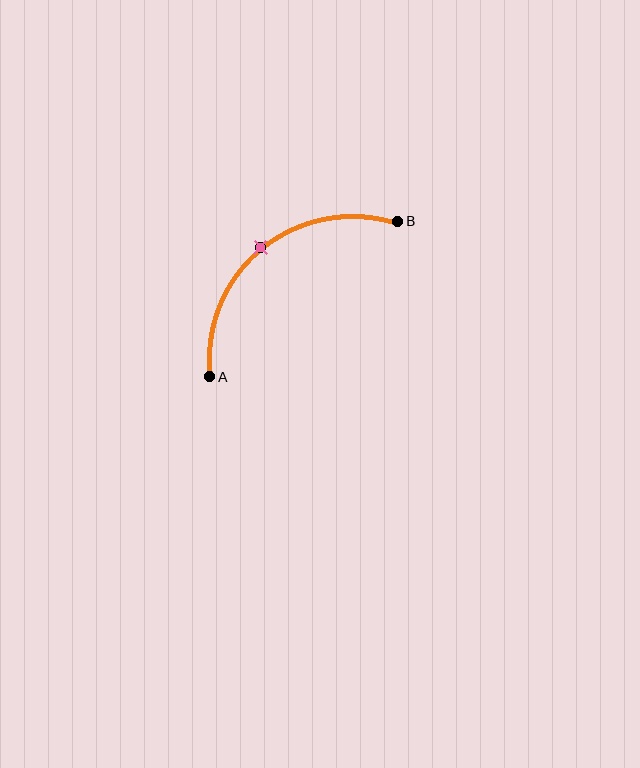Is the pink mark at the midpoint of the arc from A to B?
Yes. The pink mark lies on the arc at equal arc-length from both A and B — it is the arc midpoint.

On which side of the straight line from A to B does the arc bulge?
The arc bulges above and to the left of the straight line connecting A and B.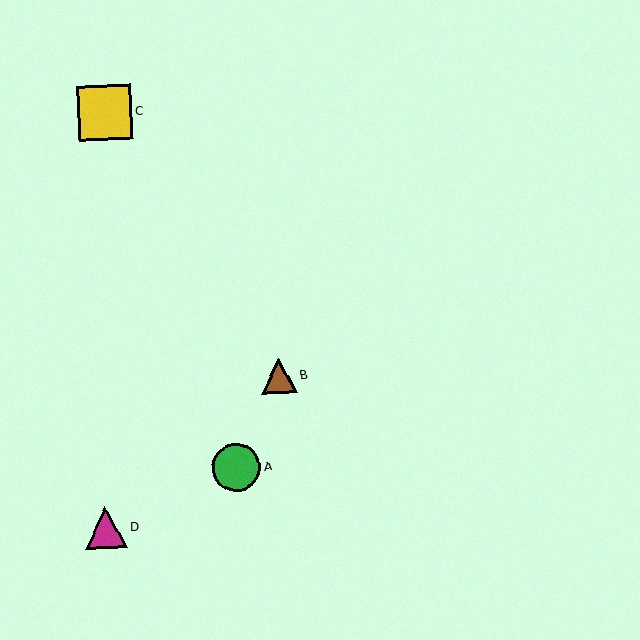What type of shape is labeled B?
Shape B is a brown triangle.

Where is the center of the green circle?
The center of the green circle is at (236, 468).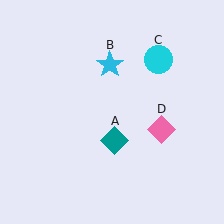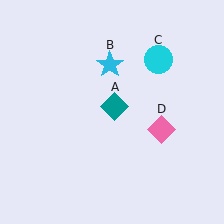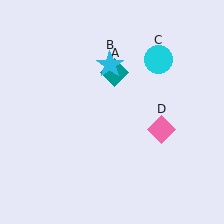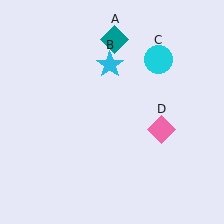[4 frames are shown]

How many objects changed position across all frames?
1 object changed position: teal diamond (object A).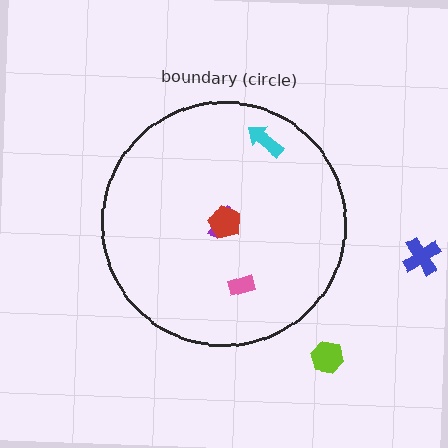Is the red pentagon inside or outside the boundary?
Inside.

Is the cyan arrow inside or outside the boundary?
Inside.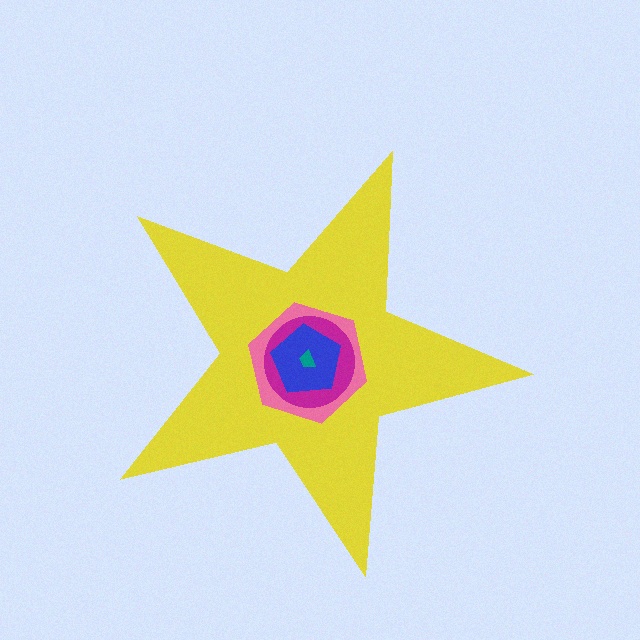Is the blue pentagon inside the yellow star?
Yes.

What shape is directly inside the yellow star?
The pink hexagon.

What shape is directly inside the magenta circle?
The blue pentagon.